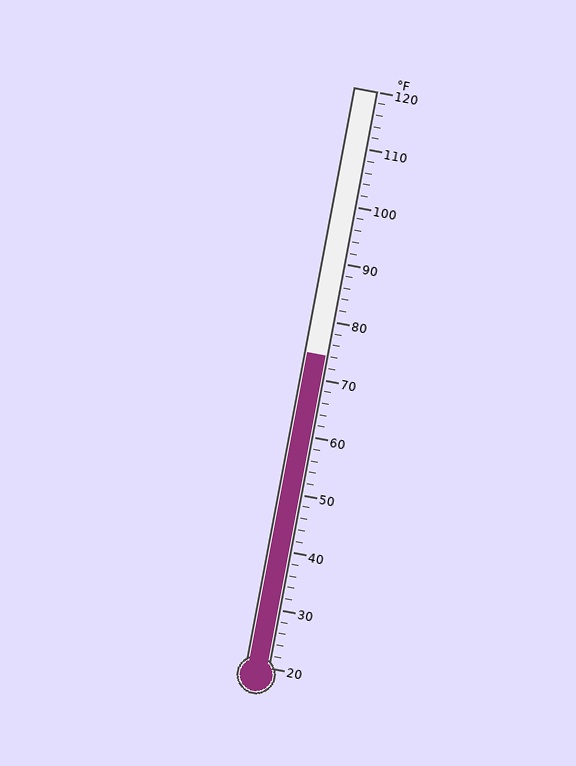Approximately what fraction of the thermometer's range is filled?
The thermometer is filled to approximately 55% of its range.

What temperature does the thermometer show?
The thermometer shows approximately 74°F.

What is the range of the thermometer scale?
The thermometer scale ranges from 20°F to 120°F.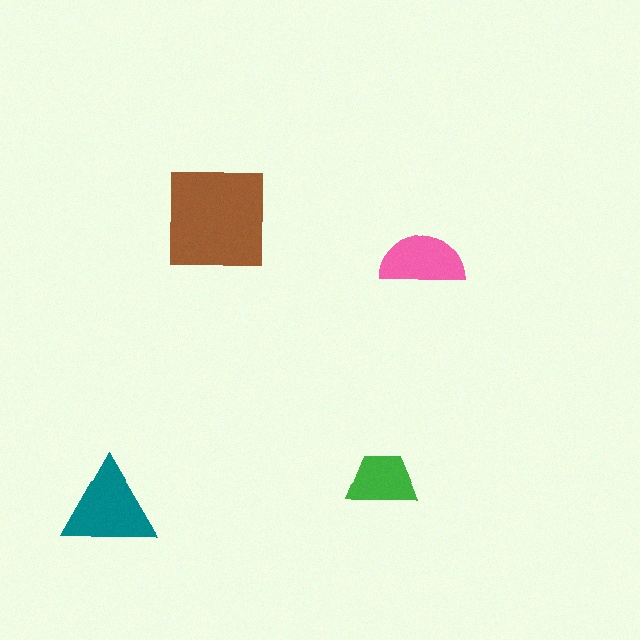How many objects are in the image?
There are 4 objects in the image.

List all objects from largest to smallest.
The brown square, the teal triangle, the pink semicircle, the green trapezoid.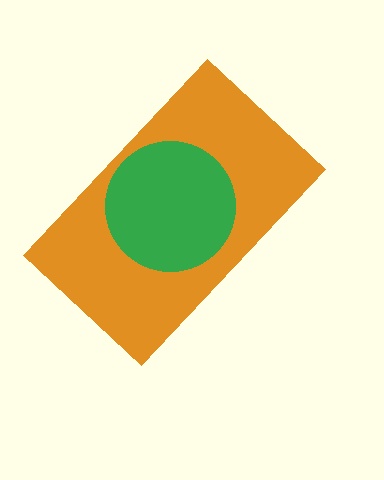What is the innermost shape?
The green circle.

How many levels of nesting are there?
2.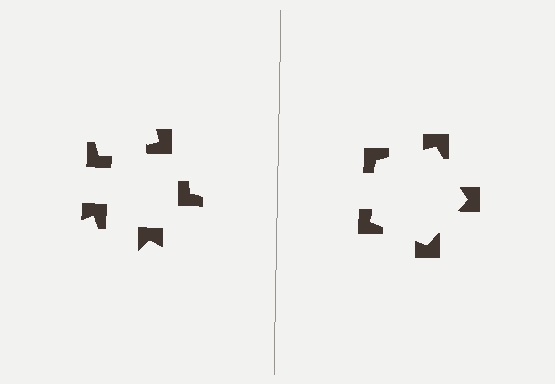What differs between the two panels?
The notched squares are positioned identically on both sides; only the wedge orientations differ. On the right they align to a pentagon; on the left they are misaligned.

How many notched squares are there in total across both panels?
10 — 5 on each side.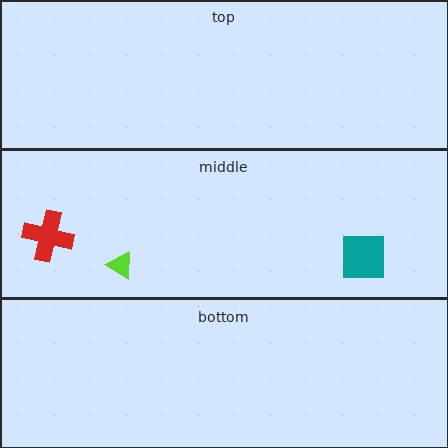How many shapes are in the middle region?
3.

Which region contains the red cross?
The middle region.